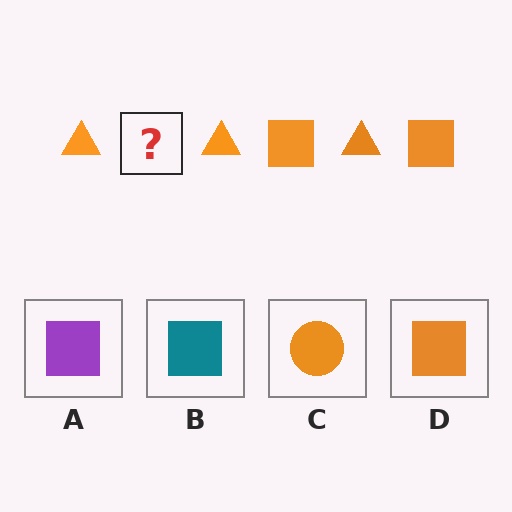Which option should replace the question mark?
Option D.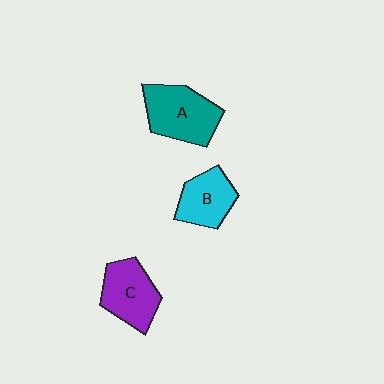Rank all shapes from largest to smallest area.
From largest to smallest: A (teal), C (purple), B (cyan).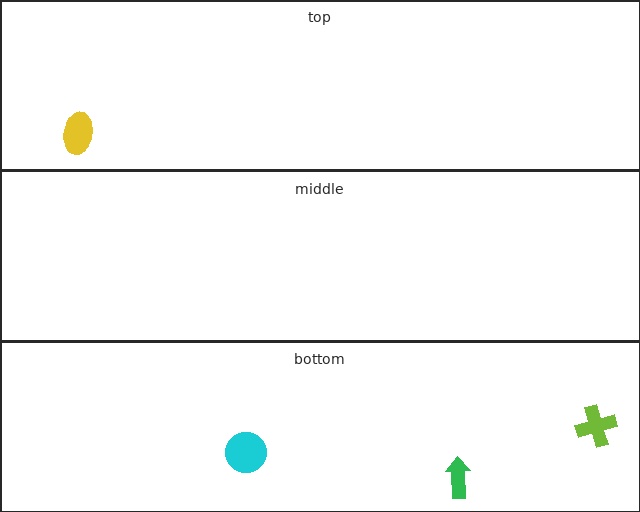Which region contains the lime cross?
The bottom region.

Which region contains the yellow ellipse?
The top region.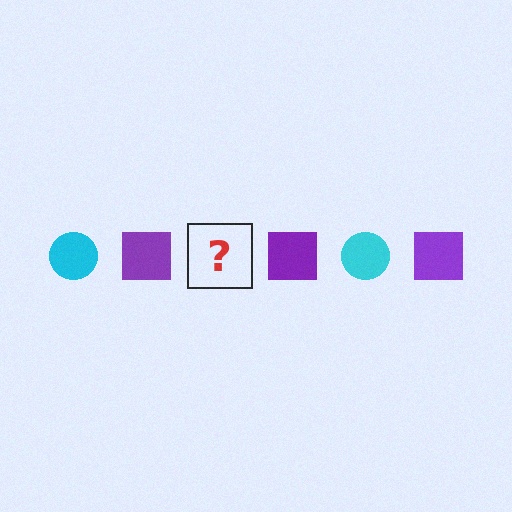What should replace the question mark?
The question mark should be replaced with a cyan circle.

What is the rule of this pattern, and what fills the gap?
The rule is that the pattern alternates between cyan circle and purple square. The gap should be filled with a cyan circle.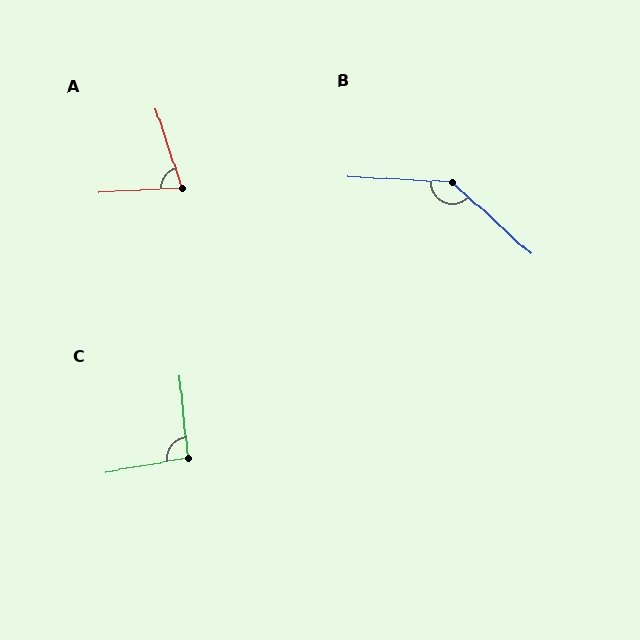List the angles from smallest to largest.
A (74°), C (94°), B (141°).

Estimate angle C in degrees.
Approximately 94 degrees.